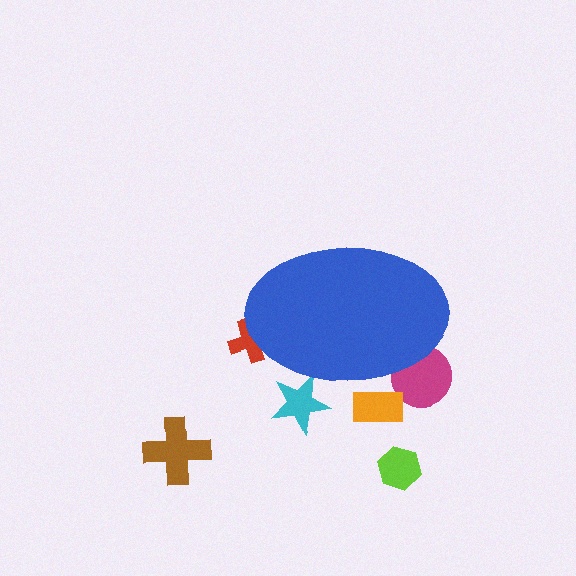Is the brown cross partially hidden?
No, the brown cross is fully visible.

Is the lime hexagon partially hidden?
No, the lime hexagon is fully visible.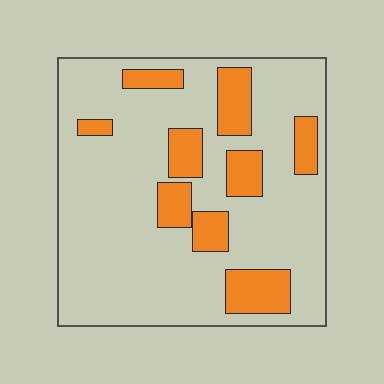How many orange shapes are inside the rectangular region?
9.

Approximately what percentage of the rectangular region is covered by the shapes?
Approximately 20%.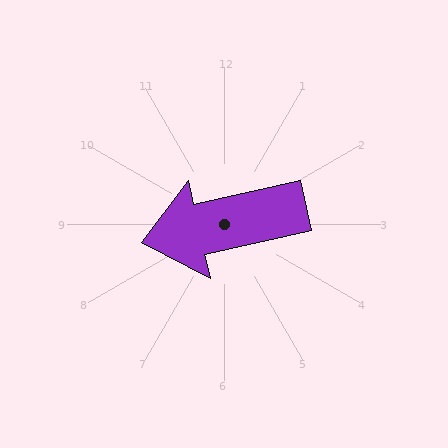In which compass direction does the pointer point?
West.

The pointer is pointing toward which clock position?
Roughly 9 o'clock.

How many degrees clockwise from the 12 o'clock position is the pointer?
Approximately 257 degrees.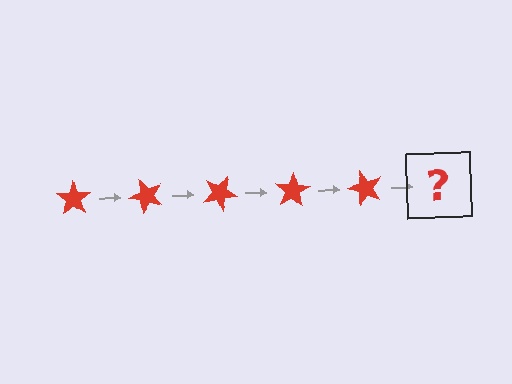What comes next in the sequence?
The next element should be a red star rotated 250 degrees.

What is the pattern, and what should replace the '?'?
The pattern is that the star rotates 50 degrees each step. The '?' should be a red star rotated 250 degrees.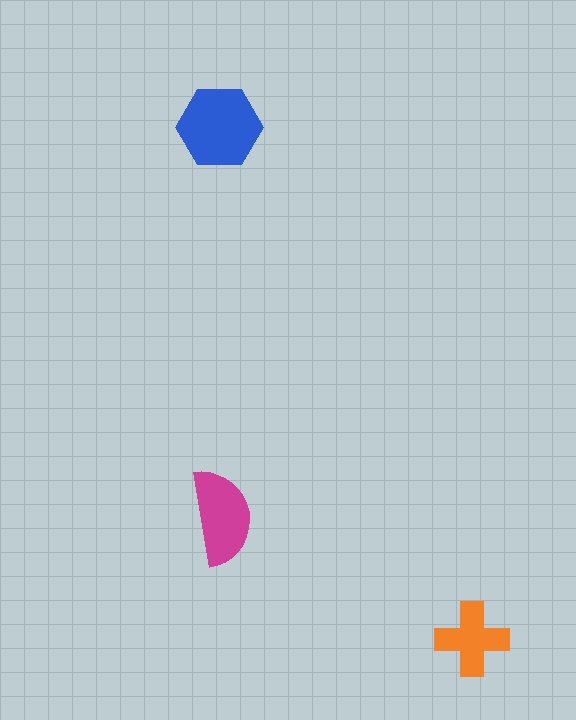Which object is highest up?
The blue hexagon is topmost.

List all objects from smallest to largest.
The orange cross, the magenta semicircle, the blue hexagon.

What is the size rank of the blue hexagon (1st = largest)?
1st.